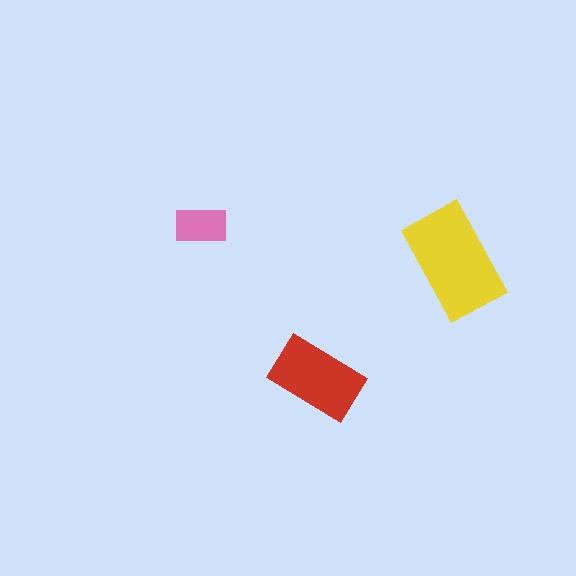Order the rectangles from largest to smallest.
the yellow one, the red one, the pink one.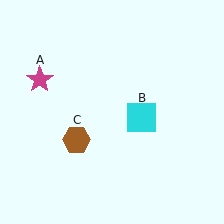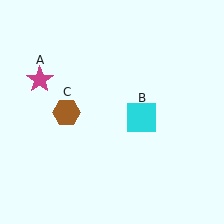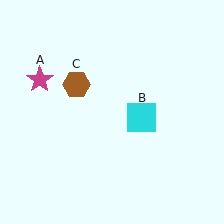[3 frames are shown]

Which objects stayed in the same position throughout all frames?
Magenta star (object A) and cyan square (object B) remained stationary.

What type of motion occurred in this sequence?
The brown hexagon (object C) rotated clockwise around the center of the scene.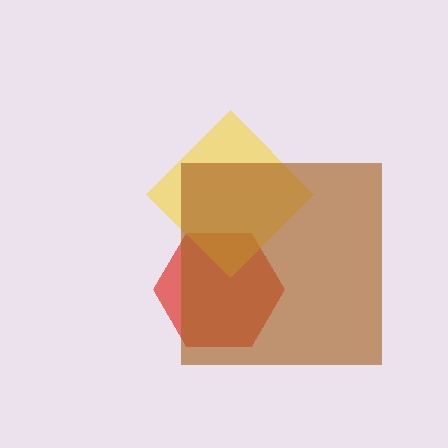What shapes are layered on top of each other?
The layered shapes are: a red hexagon, a yellow diamond, a brown square.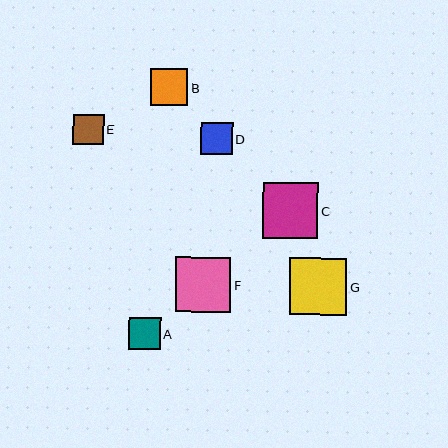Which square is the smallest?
Square E is the smallest with a size of approximately 30 pixels.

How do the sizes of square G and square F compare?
Square G and square F are approximately the same size.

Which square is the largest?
Square G is the largest with a size of approximately 57 pixels.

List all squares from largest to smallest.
From largest to smallest: G, C, F, B, A, D, E.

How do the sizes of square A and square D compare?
Square A and square D are approximately the same size.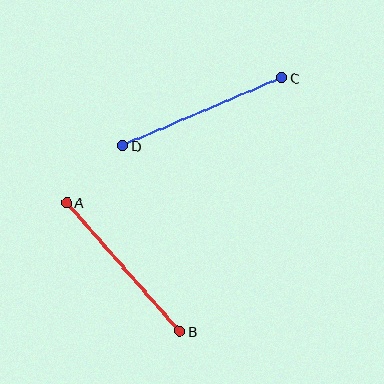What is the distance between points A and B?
The distance is approximately 171 pixels.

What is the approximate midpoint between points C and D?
The midpoint is at approximately (202, 112) pixels.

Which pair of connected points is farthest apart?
Points C and D are farthest apart.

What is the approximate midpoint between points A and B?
The midpoint is at approximately (123, 267) pixels.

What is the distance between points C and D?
The distance is approximately 173 pixels.